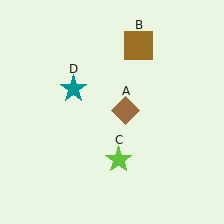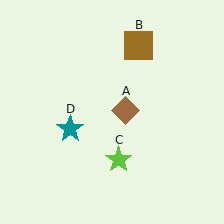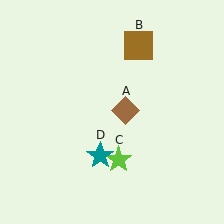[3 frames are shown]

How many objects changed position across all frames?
1 object changed position: teal star (object D).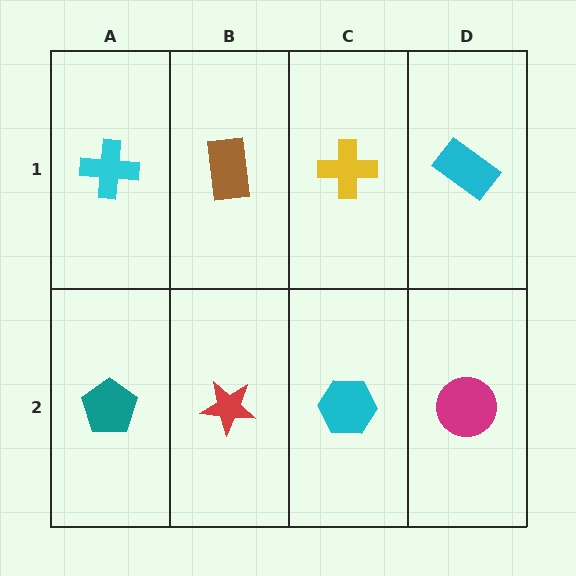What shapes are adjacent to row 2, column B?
A brown rectangle (row 1, column B), a teal pentagon (row 2, column A), a cyan hexagon (row 2, column C).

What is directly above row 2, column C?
A yellow cross.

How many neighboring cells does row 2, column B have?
3.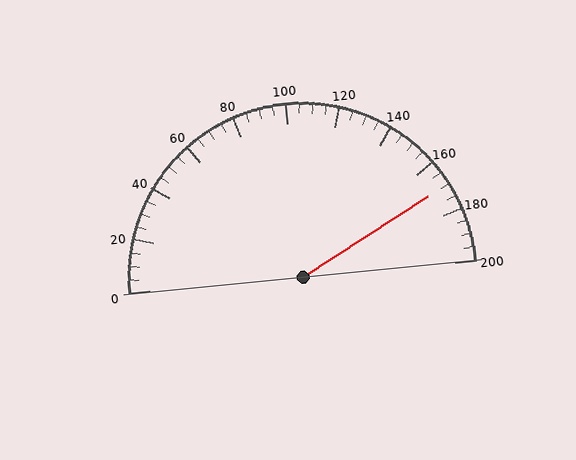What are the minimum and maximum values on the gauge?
The gauge ranges from 0 to 200.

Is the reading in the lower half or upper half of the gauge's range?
The reading is in the upper half of the range (0 to 200).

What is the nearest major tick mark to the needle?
The nearest major tick mark is 160.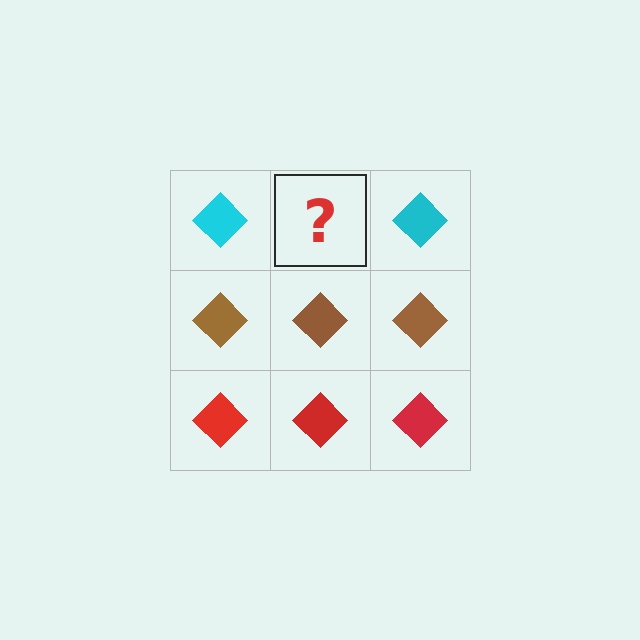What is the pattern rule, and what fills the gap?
The rule is that each row has a consistent color. The gap should be filled with a cyan diamond.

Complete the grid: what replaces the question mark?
The question mark should be replaced with a cyan diamond.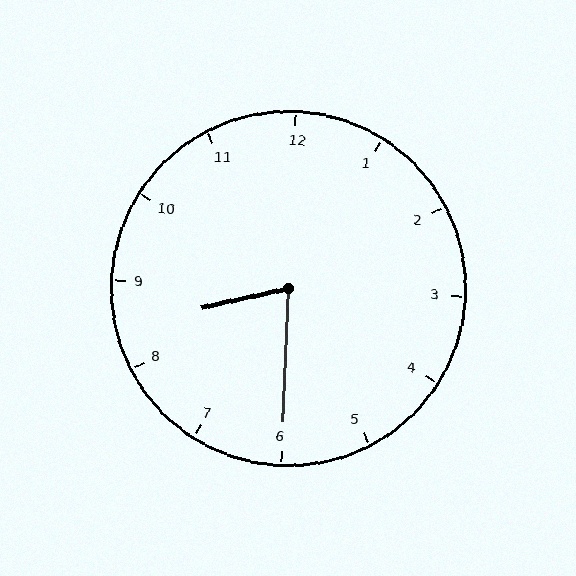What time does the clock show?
8:30.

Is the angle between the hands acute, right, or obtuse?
It is acute.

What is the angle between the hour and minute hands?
Approximately 75 degrees.